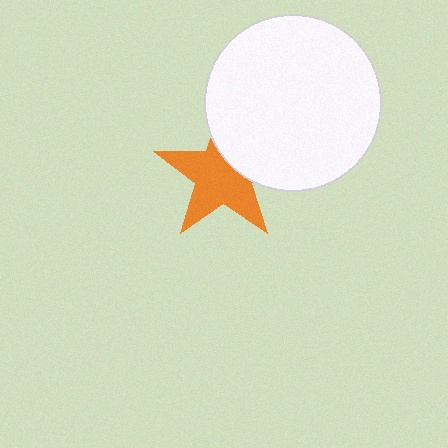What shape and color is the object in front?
The object in front is a white circle.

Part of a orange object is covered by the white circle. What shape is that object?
It is a star.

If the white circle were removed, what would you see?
You would see the complete orange star.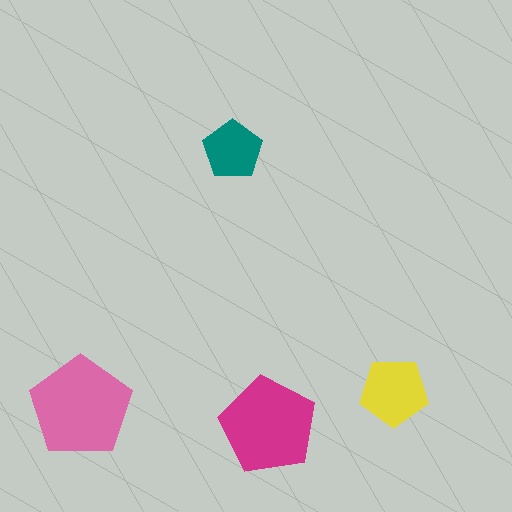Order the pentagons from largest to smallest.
the pink one, the magenta one, the yellow one, the teal one.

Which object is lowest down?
The magenta pentagon is bottommost.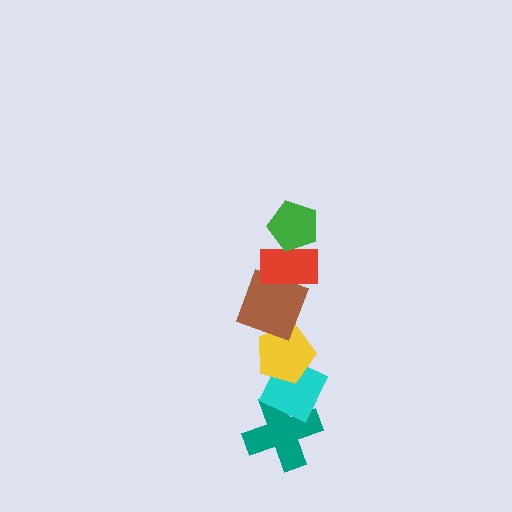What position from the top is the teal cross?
The teal cross is 6th from the top.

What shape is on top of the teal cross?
The cyan diamond is on top of the teal cross.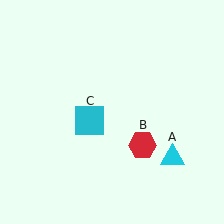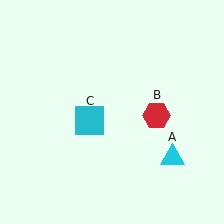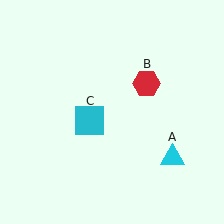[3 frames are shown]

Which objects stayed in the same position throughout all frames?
Cyan triangle (object A) and cyan square (object C) remained stationary.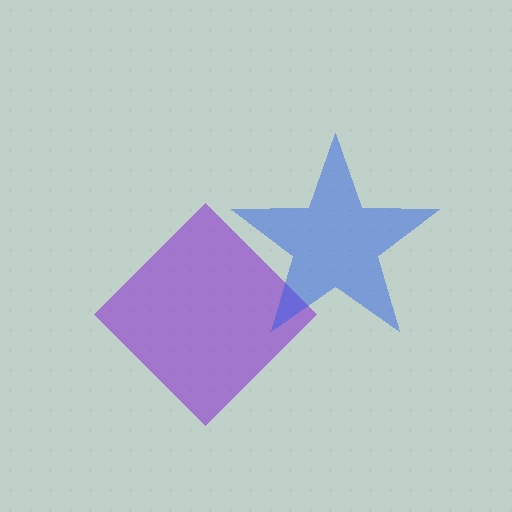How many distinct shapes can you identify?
There are 2 distinct shapes: a purple diamond, a blue star.